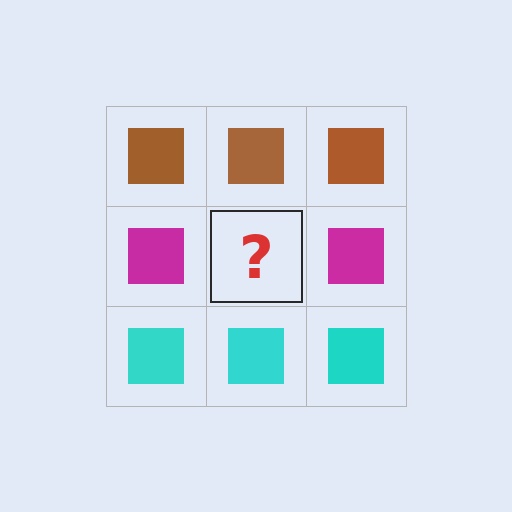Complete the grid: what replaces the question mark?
The question mark should be replaced with a magenta square.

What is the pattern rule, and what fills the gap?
The rule is that each row has a consistent color. The gap should be filled with a magenta square.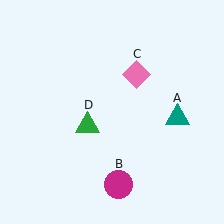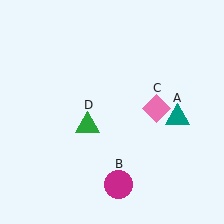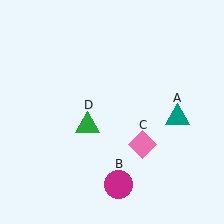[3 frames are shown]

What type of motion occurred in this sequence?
The pink diamond (object C) rotated clockwise around the center of the scene.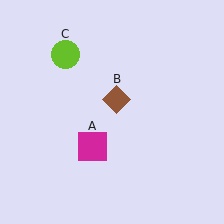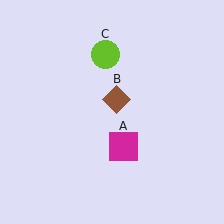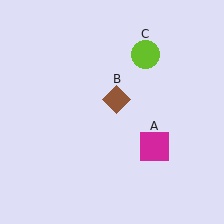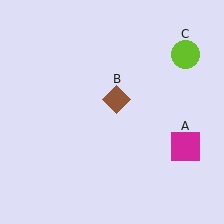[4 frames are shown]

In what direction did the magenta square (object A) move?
The magenta square (object A) moved right.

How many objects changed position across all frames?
2 objects changed position: magenta square (object A), lime circle (object C).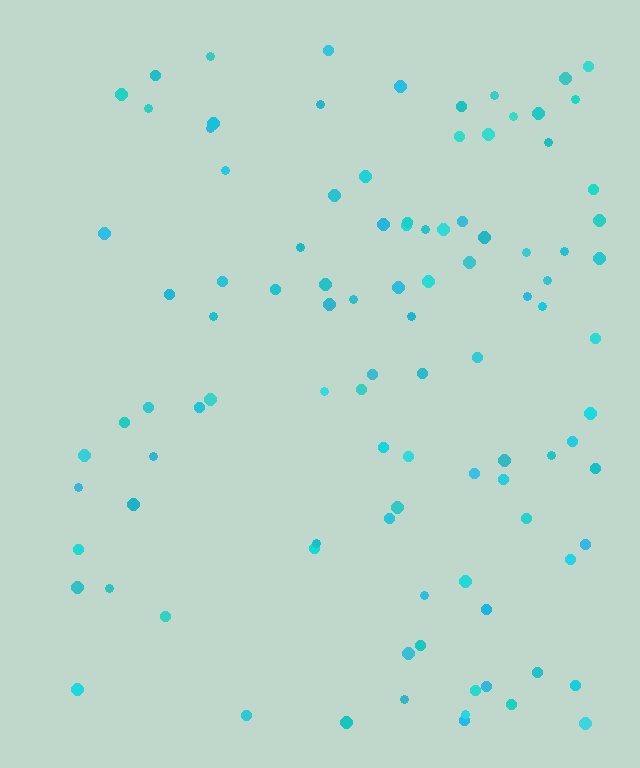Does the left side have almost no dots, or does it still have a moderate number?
Still a moderate number, just noticeably fewer than the right.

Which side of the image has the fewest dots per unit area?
The left.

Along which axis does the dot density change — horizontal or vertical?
Horizontal.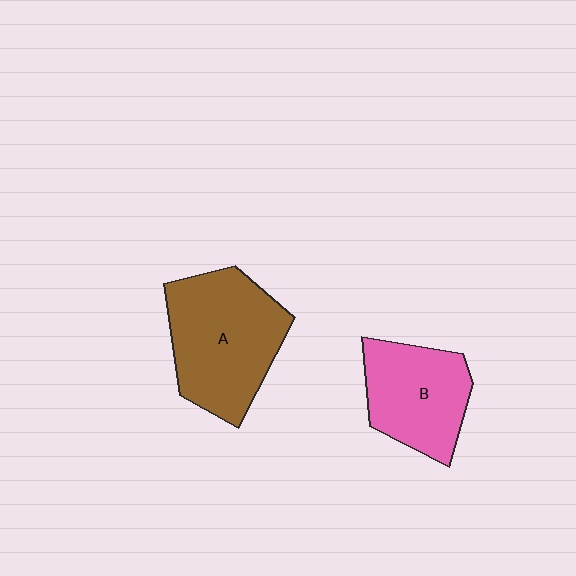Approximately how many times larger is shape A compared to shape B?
Approximately 1.4 times.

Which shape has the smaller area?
Shape B (pink).